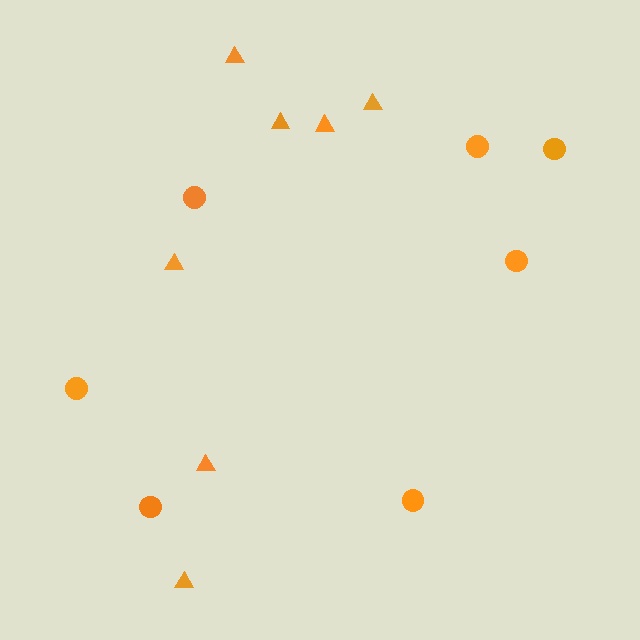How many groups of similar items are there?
There are 2 groups: one group of triangles (7) and one group of circles (7).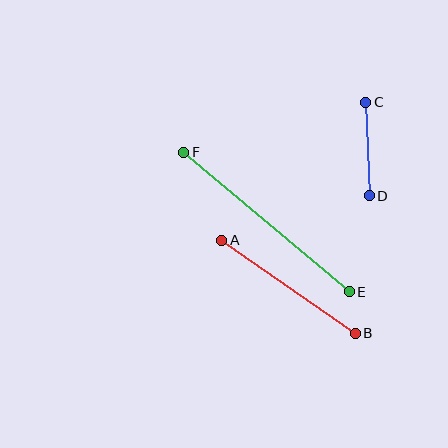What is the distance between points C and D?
The distance is approximately 94 pixels.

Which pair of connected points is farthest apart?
Points E and F are farthest apart.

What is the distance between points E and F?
The distance is approximately 217 pixels.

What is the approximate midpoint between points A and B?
The midpoint is at approximately (289, 287) pixels.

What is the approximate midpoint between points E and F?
The midpoint is at approximately (266, 222) pixels.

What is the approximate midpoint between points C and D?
The midpoint is at approximately (368, 149) pixels.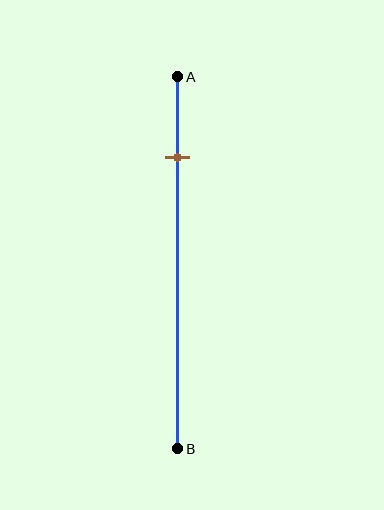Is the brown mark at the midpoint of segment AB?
No, the mark is at about 20% from A, not at the 50% midpoint.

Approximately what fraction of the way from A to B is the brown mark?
The brown mark is approximately 20% of the way from A to B.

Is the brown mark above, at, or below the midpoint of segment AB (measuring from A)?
The brown mark is above the midpoint of segment AB.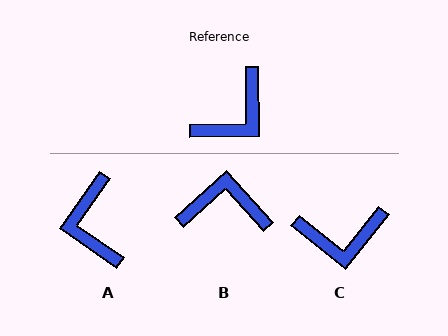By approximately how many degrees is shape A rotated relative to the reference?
Approximately 126 degrees clockwise.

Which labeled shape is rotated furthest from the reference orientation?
B, about 132 degrees away.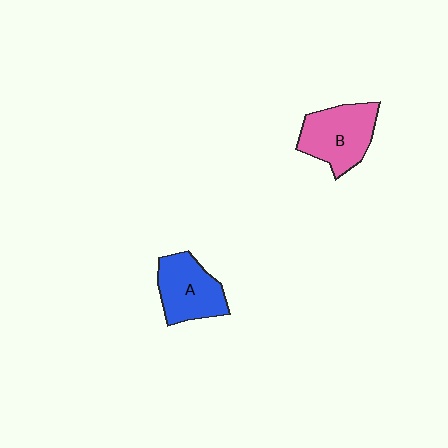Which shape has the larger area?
Shape B (pink).